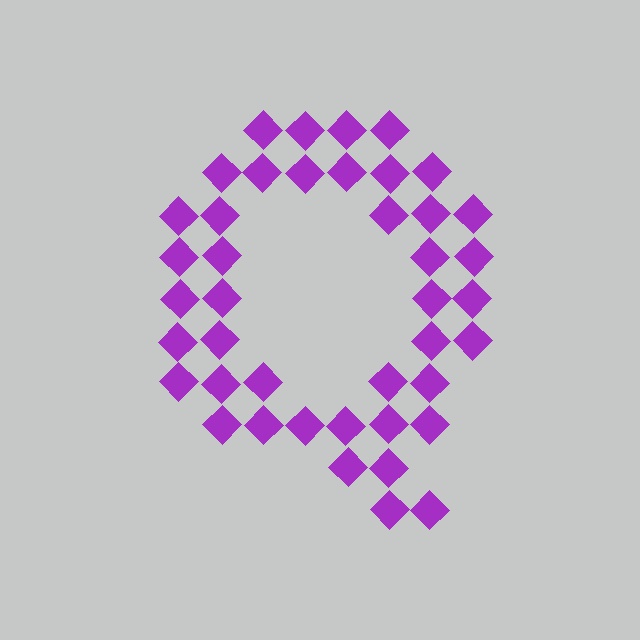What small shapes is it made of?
It is made of small diamonds.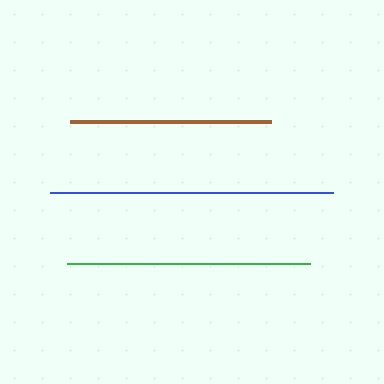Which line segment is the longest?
The blue line is the longest at approximately 284 pixels.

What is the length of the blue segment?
The blue segment is approximately 284 pixels long.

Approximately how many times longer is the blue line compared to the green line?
The blue line is approximately 1.2 times the length of the green line.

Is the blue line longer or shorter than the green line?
The blue line is longer than the green line.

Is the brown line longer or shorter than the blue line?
The blue line is longer than the brown line.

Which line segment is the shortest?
The brown line is the shortest at approximately 200 pixels.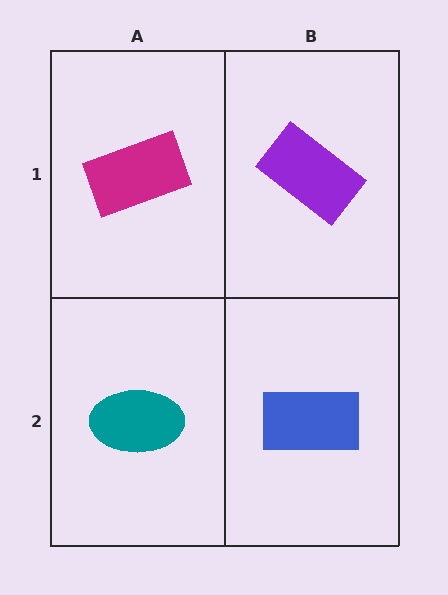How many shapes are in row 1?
2 shapes.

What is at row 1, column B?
A purple rectangle.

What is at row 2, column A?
A teal ellipse.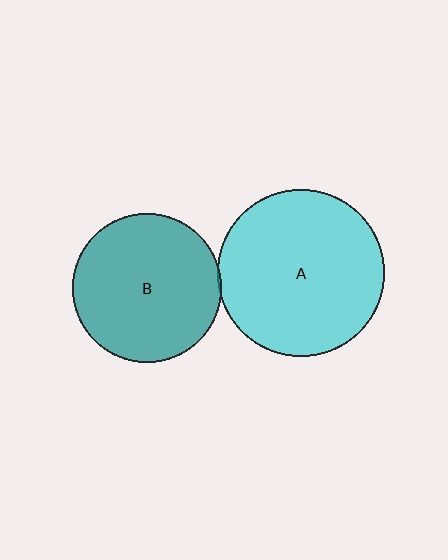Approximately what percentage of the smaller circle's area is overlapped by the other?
Approximately 5%.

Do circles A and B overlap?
Yes.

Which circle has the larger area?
Circle A (cyan).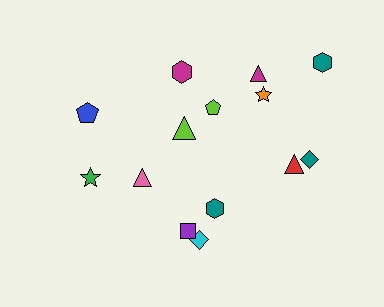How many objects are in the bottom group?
There are 4 objects.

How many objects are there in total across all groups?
There are 14 objects.